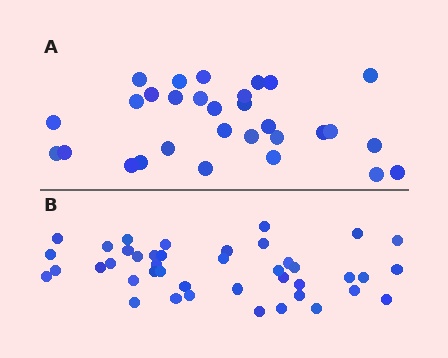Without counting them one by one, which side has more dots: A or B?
Region B (the bottom region) has more dots.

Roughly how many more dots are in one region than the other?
Region B has roughly 12 or so more dots than region A.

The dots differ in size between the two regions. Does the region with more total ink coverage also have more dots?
No. Region A has more total ink coverage because its dots are larger, but region B actually contains more individual dots. Total area can be misleading — the number of items is what matters here.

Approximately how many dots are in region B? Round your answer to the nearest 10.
About 40 dots. (The exact count is 42, which rounds to 40.)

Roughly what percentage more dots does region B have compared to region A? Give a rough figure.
About 40% more.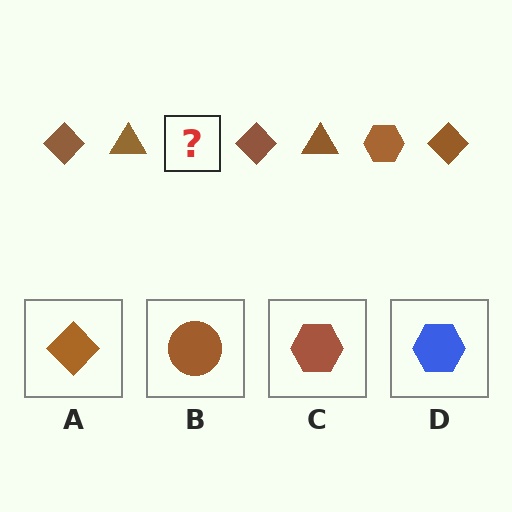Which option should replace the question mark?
Option C.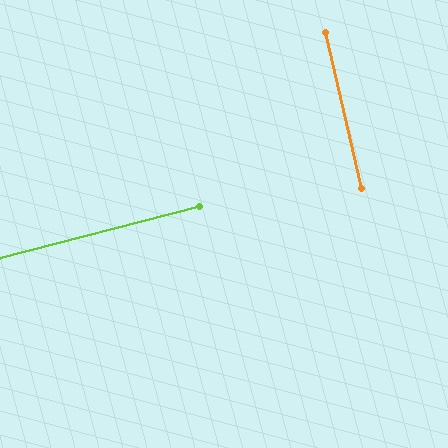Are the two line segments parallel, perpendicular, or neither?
Perpendicular — they meet at approximately 89°.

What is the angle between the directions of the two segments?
Approximately 89 degrees.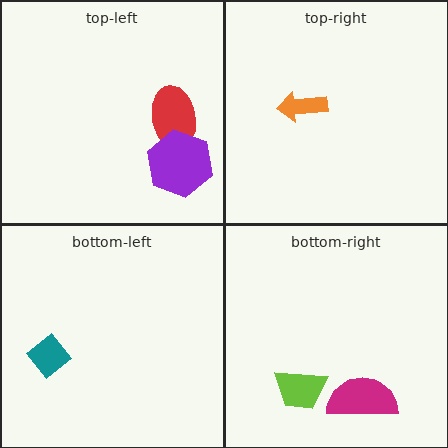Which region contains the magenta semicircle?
The bottom-right region.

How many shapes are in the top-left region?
2.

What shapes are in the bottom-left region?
The teal diamond.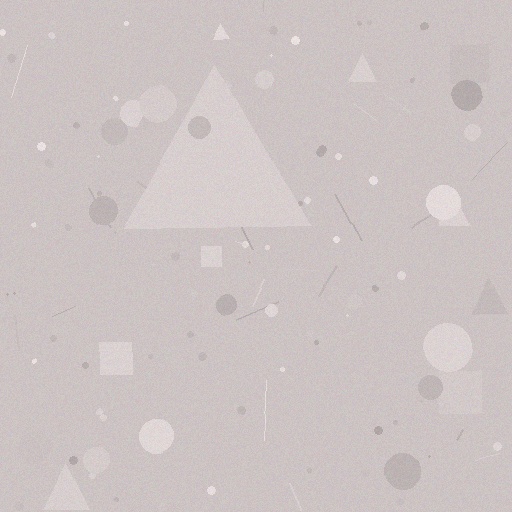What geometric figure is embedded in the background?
A triangle is embedded in the background.